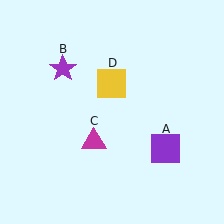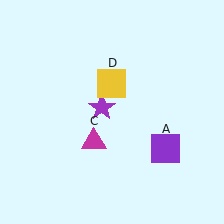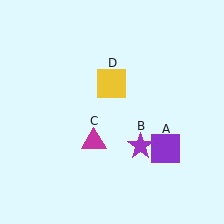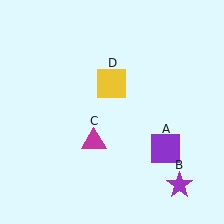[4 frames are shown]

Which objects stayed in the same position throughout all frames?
Purple square (object A) and magenta triangle (object C) and yellow square (object D) remained stationary.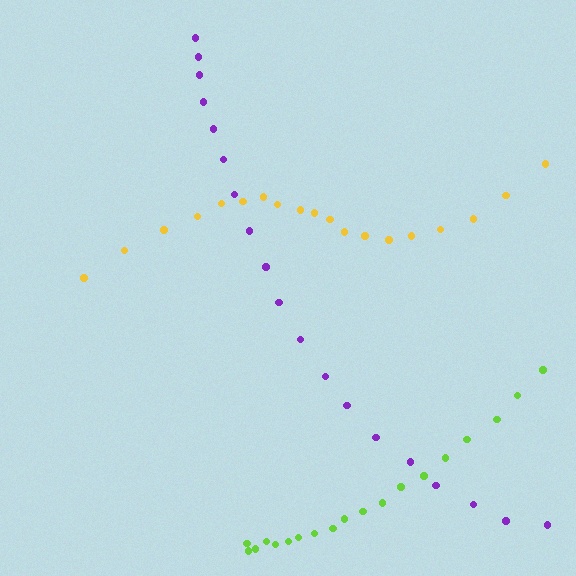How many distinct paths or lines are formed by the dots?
There are 3 distinct paths.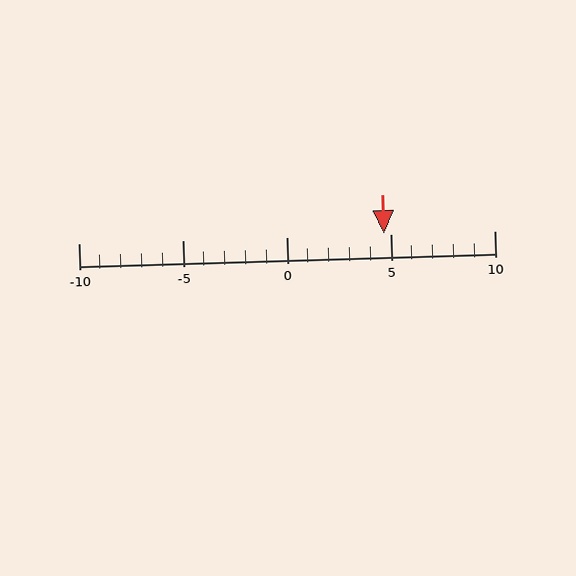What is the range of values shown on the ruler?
The ruler shows values from -10 to 10.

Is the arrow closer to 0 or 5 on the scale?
The arrow is closer to 5.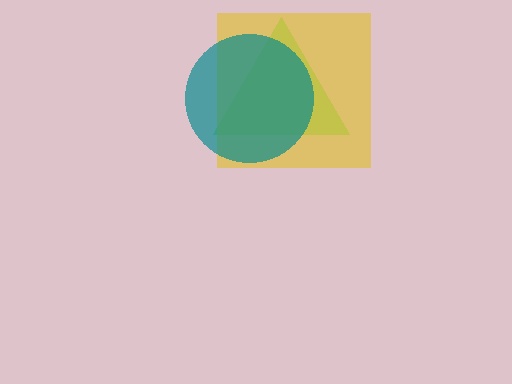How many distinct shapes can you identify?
There are 3 distinct shapes: a lime triangle, a yellow square, a teal circle.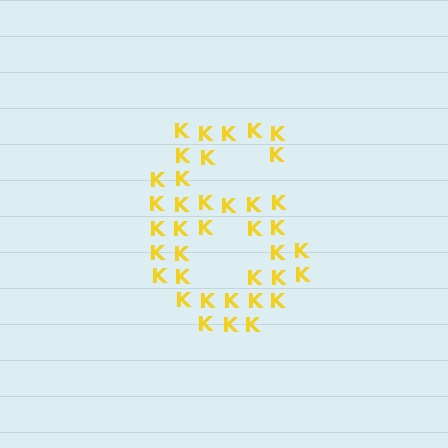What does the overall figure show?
The overall figure shows the digit 6.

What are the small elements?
The small elements are letter K's.